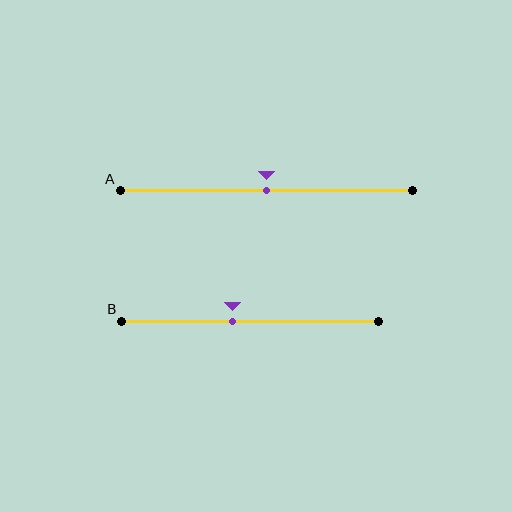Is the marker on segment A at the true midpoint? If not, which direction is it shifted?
Yes, the marker on segment A is at the true midpoint.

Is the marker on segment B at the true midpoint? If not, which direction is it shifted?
No, the marker on segment B is shifted to the left by about 7% of the segment length.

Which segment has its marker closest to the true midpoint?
Segment A has its marker closest to the true midpoint.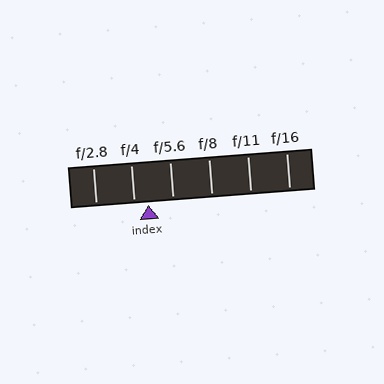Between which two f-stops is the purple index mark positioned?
The index mark is between f/4 and f/5.6.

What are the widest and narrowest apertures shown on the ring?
The widest aperture shown is f/2.8 and the narrowest is f/16.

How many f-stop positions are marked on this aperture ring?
There are 6 f-stop positions marked.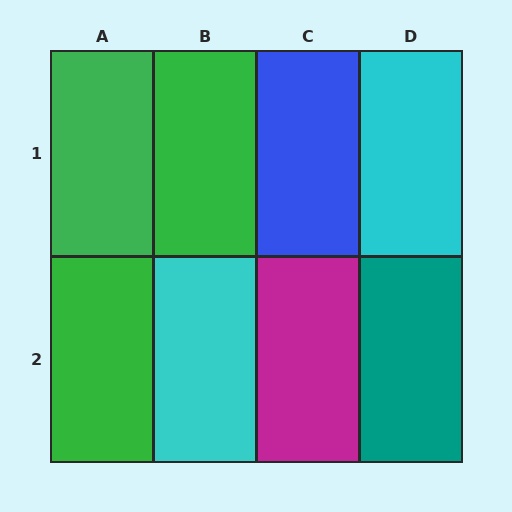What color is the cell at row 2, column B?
Cyan.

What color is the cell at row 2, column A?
Green.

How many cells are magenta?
1 cell is magenta.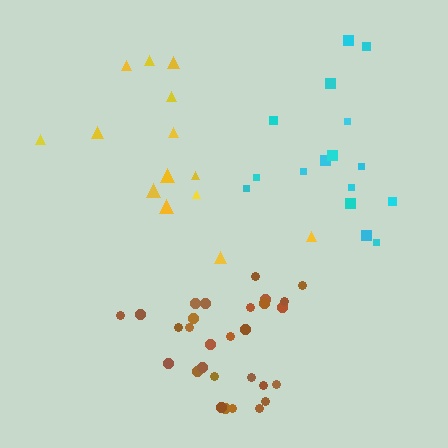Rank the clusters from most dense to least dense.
brown, cyan, yellow.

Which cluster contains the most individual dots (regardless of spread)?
Brown (29).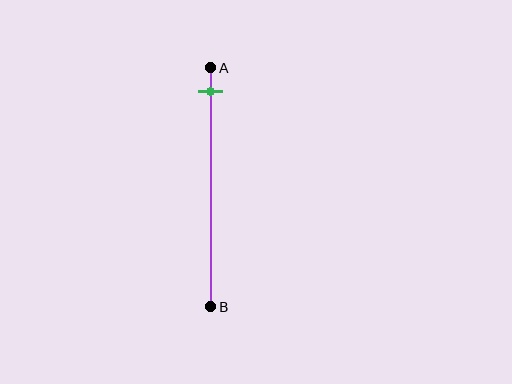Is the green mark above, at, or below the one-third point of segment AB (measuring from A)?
The green mark is above the one-third point of segment AB.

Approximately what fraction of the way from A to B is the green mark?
The green mark is approximately 10% of the way from A to B.